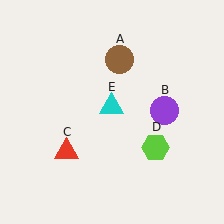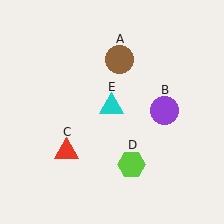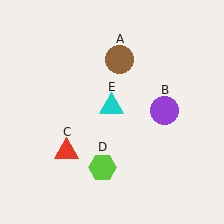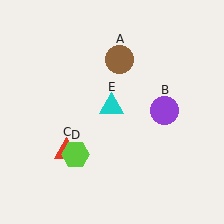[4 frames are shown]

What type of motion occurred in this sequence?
The lime hexagon (object D) rotated clockwise around the center of the scene.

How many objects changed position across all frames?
1 object changed position: lime hexagon (object D).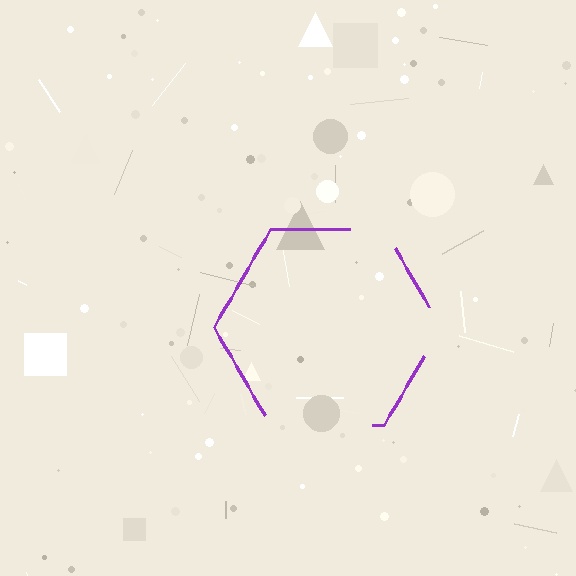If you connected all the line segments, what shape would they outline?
They would outline a hexagon.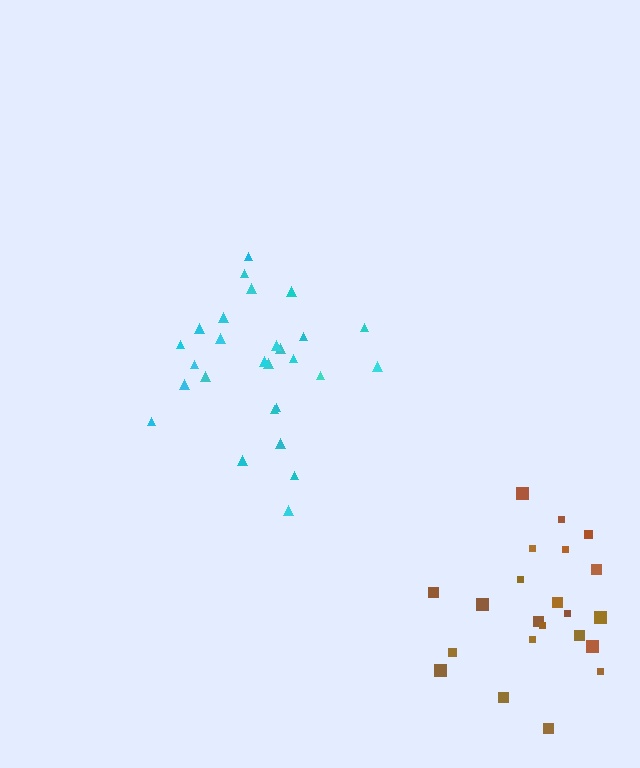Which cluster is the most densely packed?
Cyan.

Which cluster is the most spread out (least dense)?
Brown.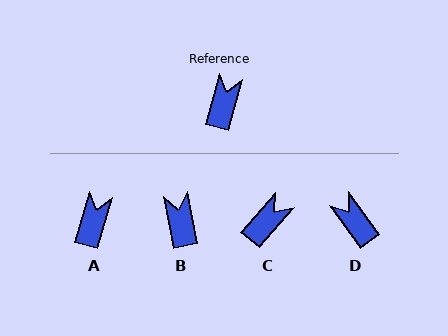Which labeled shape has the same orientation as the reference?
A.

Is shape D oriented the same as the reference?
No, it is off by about 52 degrees.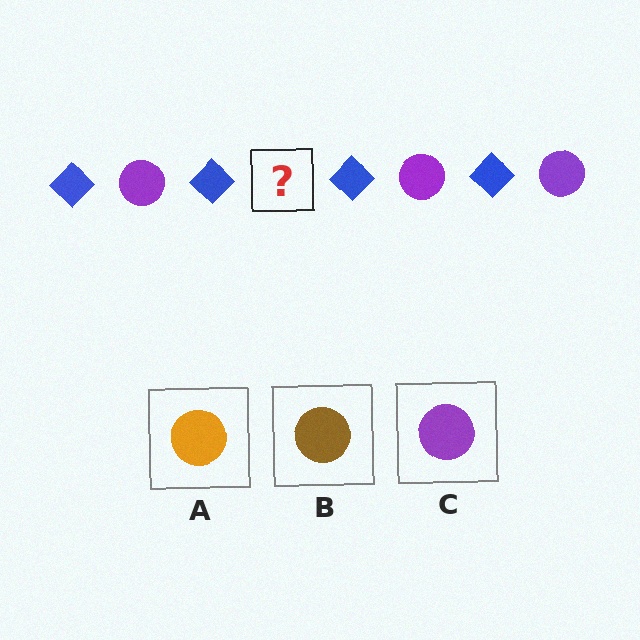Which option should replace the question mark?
Option C.